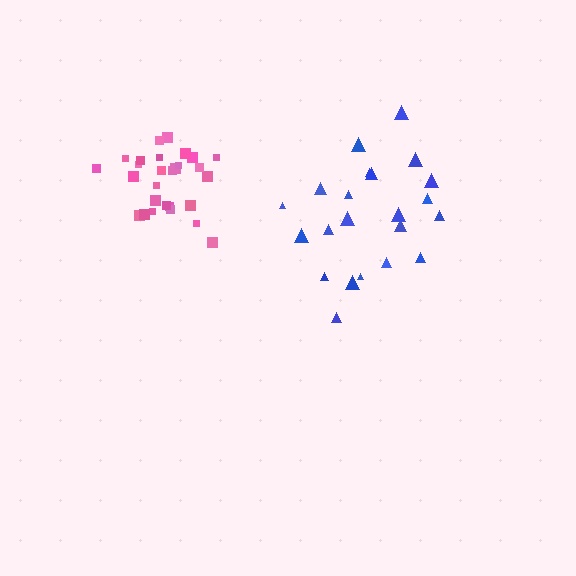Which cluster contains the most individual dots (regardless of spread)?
Pink (28).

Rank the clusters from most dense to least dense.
pink, blue.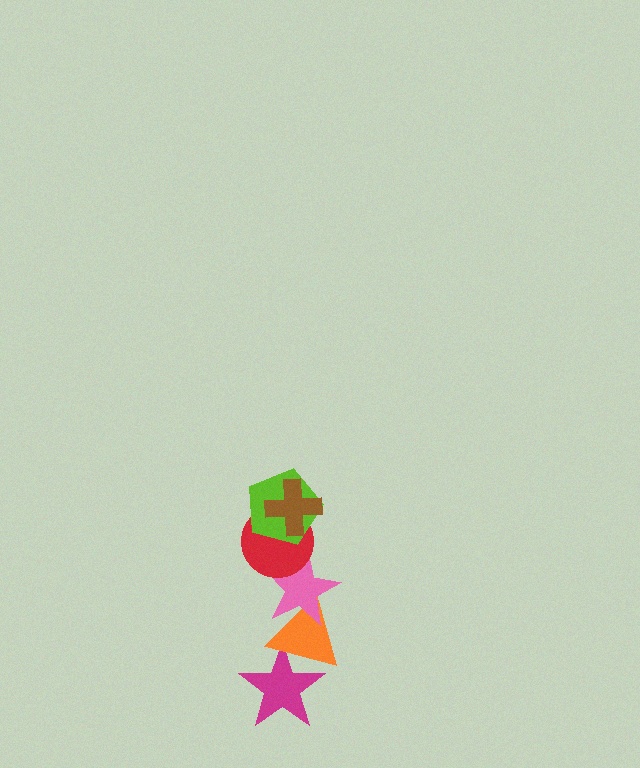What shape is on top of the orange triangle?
The pink star is on top of the orange triangle.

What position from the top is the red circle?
The red circle is 3rd from the top.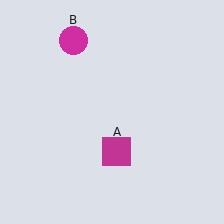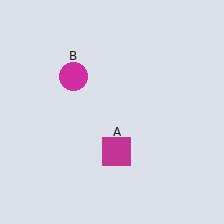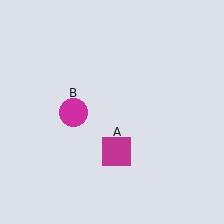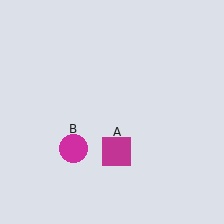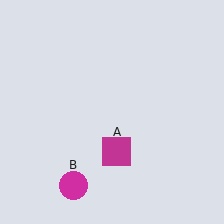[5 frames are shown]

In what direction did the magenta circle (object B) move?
The magenta circle (object B) moved down.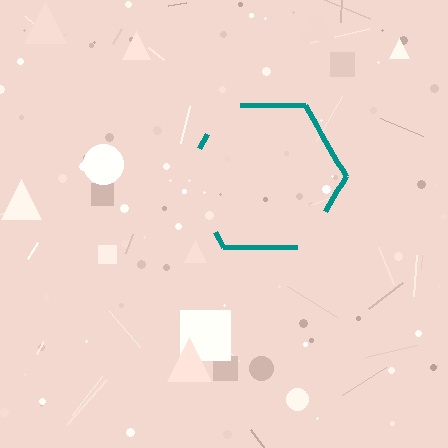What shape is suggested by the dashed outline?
The dashed outline suggests a hexagon.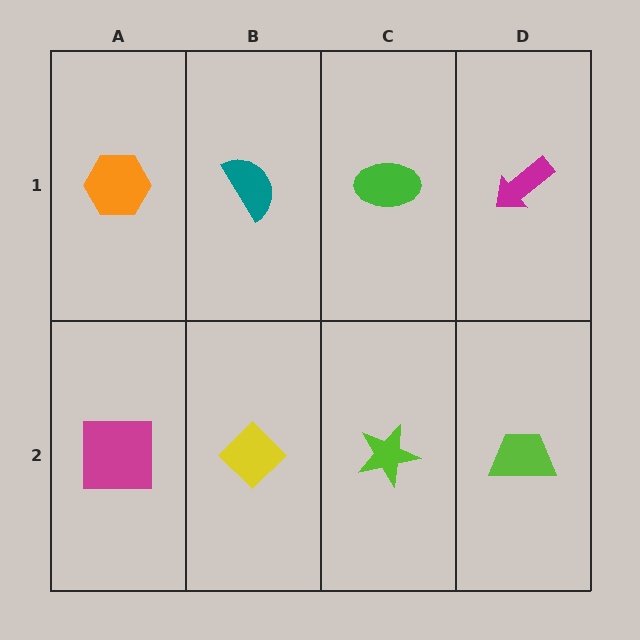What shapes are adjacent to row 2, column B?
A teal semicircle (row 1, column B), a magenta square (row 2, column A), a lime star (row 2, column C).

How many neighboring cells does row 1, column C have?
3.